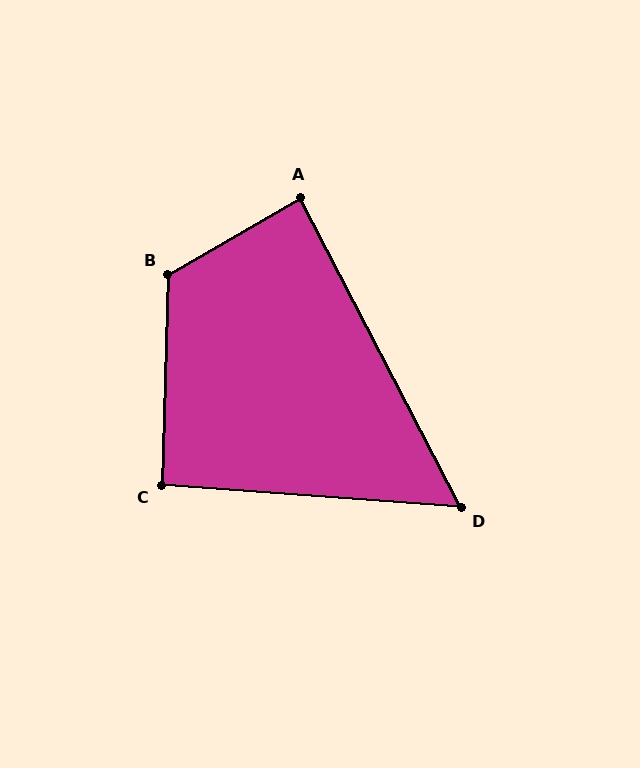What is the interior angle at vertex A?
Approximately 87 degrees (approximately right).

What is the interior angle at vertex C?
Approximately 93 degrees (approximately right).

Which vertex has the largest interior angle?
B, at approximately 122 degrees.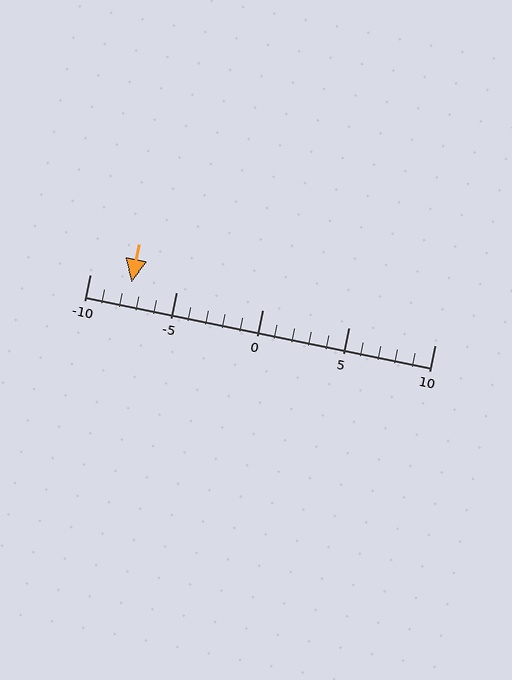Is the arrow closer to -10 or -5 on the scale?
The arrow is closer to -10.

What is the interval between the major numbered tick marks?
The major tick marks are spaced 5 units apart.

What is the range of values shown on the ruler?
The ruler shows values from -10 to 10.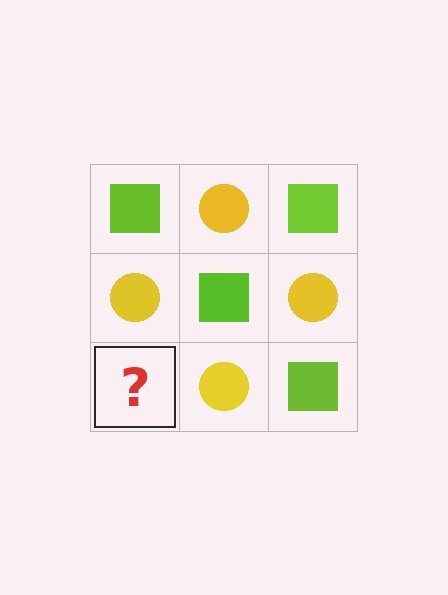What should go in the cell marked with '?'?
The missing cell should contain a lime square.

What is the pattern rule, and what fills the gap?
The rule is that it alternates lime square and yellow circle in a checkerboard pattern. The gap should be filled with a lime square.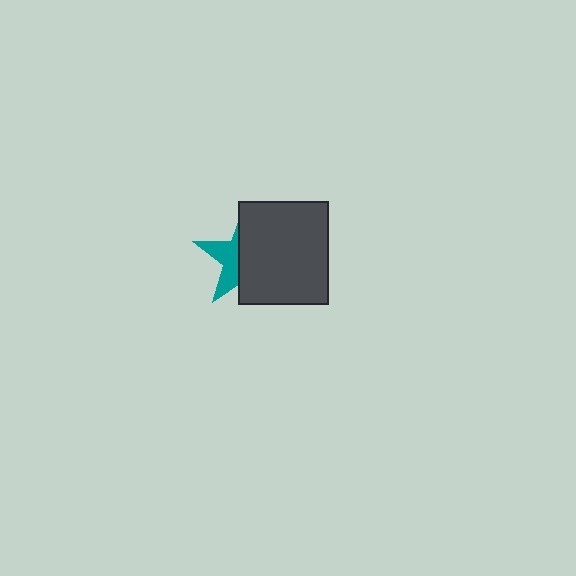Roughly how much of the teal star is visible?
A small part of it is visible (roughly 37%).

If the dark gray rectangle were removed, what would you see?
You would see the complete teal star.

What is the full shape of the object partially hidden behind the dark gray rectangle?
The partially hidden object is a teal star.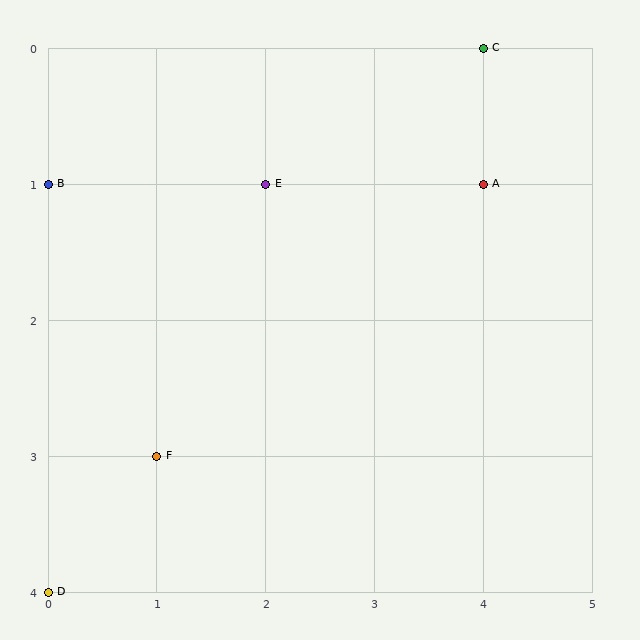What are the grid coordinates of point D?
Point D is at grid coordinates (0, 4).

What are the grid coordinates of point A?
Point A is at grid coordinates (4, 1).